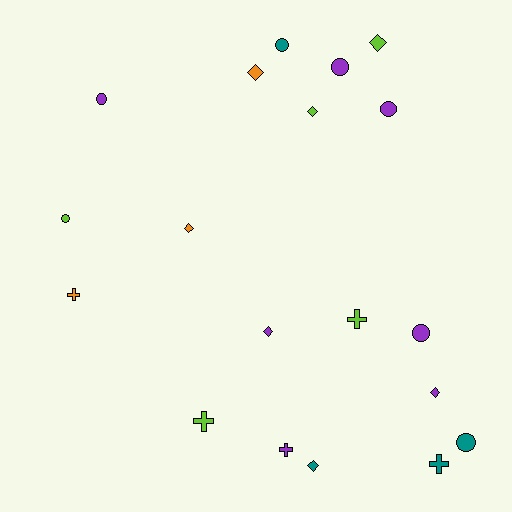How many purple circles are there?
There are 4 purple circles.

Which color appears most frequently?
Purple, with 7 objects.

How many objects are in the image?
There are 19 objects.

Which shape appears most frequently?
Diamond, with 7 objects.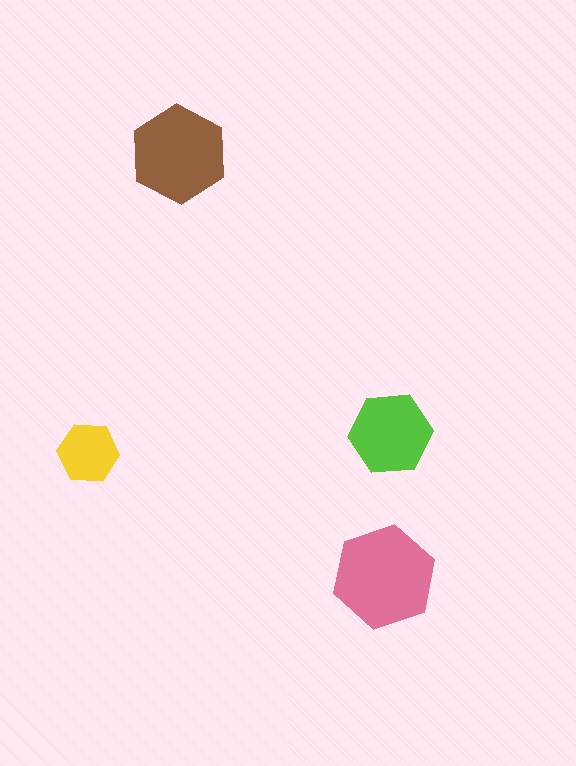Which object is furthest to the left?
The yellow hexagon is leftmost.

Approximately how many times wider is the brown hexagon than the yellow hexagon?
About 1.5 times wider.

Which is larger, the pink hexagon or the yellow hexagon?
The pink one.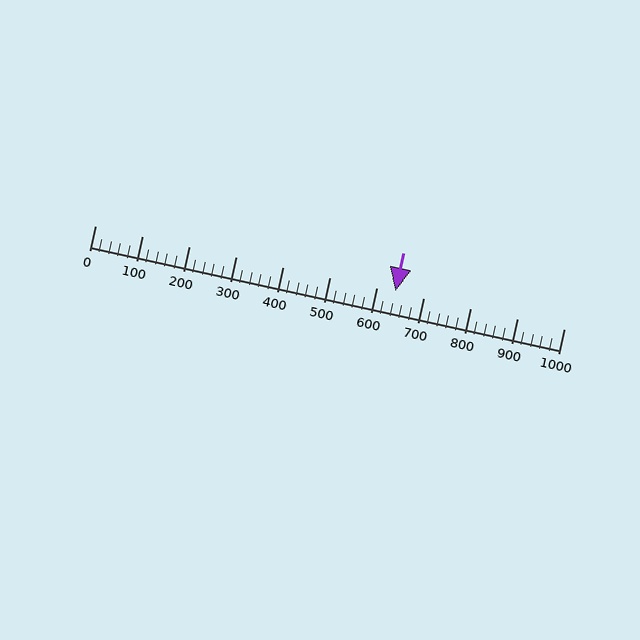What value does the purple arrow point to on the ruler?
The purple arrow points to approximately 640.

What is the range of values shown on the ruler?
The ruler shows values from 0 to 1000.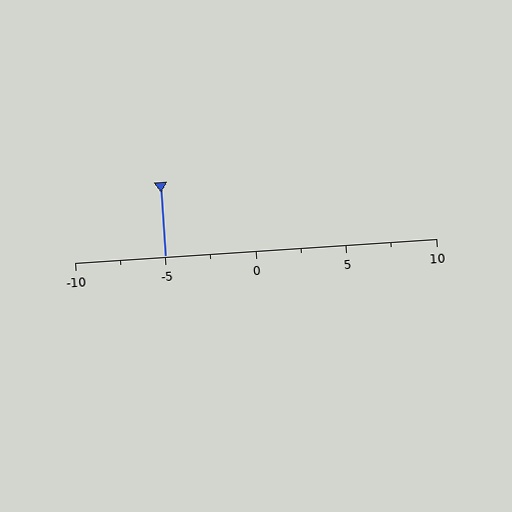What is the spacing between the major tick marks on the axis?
The major ticks are spaced 5 apart.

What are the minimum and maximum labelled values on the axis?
The axis runs from -10 to 10.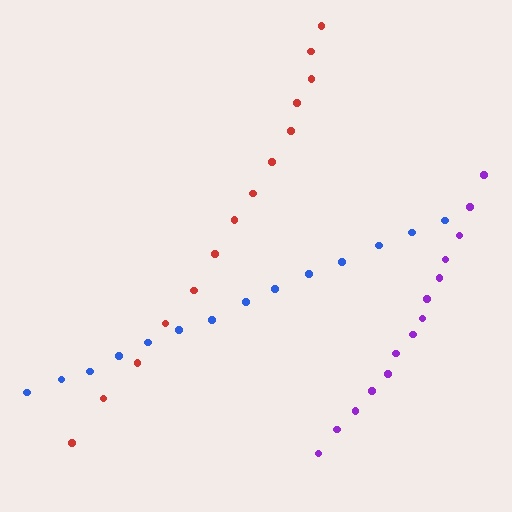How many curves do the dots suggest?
There are 3 distinct paths.